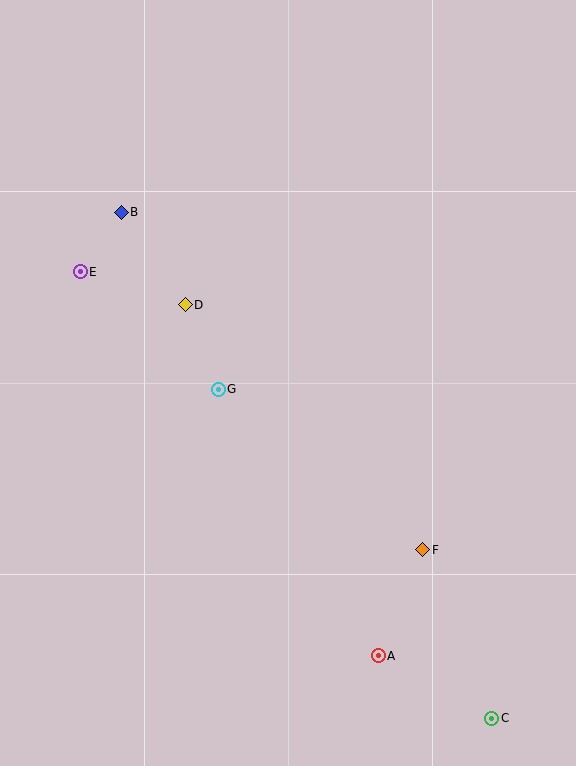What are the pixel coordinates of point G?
Point G is at (218, 389).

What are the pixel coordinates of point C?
Point C is at (491, 718).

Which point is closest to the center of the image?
Point G at (218, 389) is closest to the center.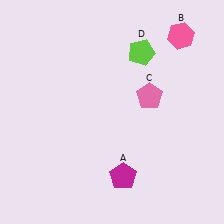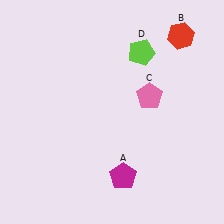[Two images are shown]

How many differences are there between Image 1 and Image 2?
There is 1 difference between the two images.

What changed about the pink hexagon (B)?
In Image 1, B is pink. In Image 2, it changed to red.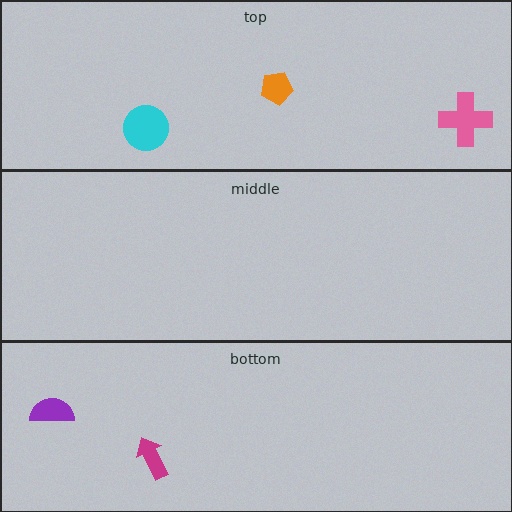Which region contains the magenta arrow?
The bottom region.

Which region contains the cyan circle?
The top region.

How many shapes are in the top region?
3.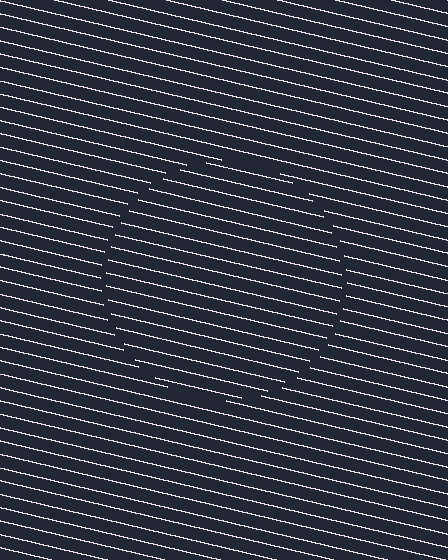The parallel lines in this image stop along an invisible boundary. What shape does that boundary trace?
An illusory circle. The interior of the shape contains the same grating, shifted by half a period — the contour is defined by the phase discontinuity where line-ends from the inner and outer gratings abut.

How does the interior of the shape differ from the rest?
The interior of the shape contains the same grating, shifted by half a period — the contour is defined by the phase discontinuity where line-ends from the inner and outer gratings abut.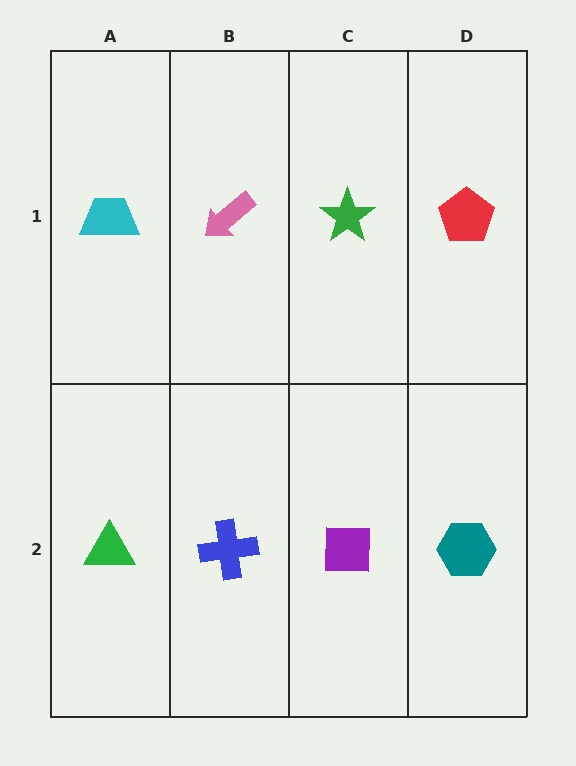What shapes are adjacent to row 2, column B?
A pink arrow (row 1, column B), a green triangle (row 2, column A), a purple square (row 2, column C).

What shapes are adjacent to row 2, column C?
A green star (row 1, column C), a blue cross (row 2, column B), a teal hexagon (row 2, column D).